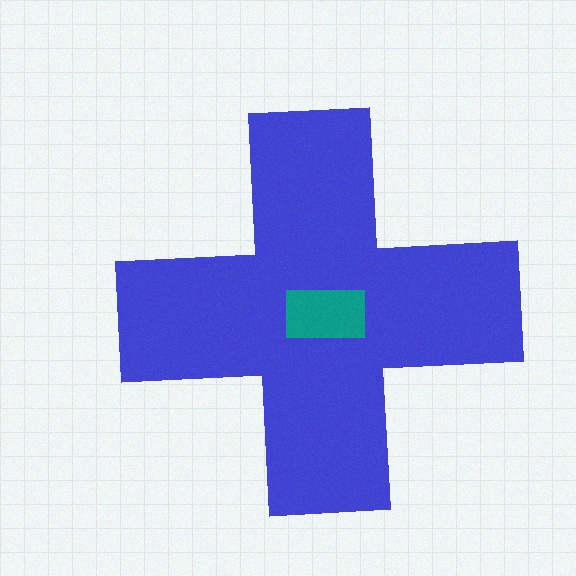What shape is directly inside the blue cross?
The teal rectangle.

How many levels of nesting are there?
2.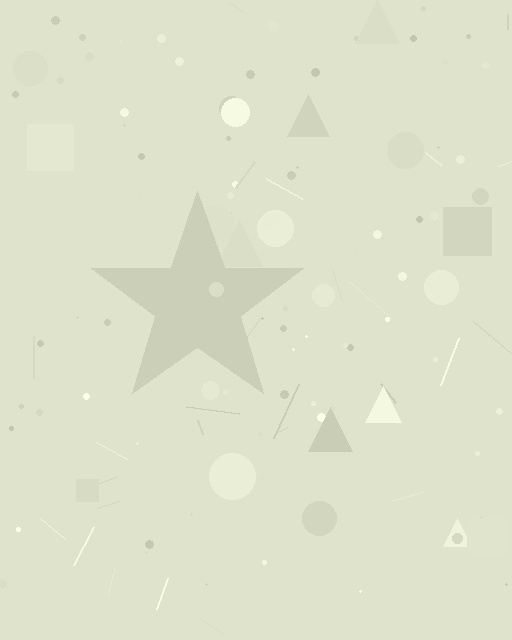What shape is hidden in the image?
A star is hidden in the image.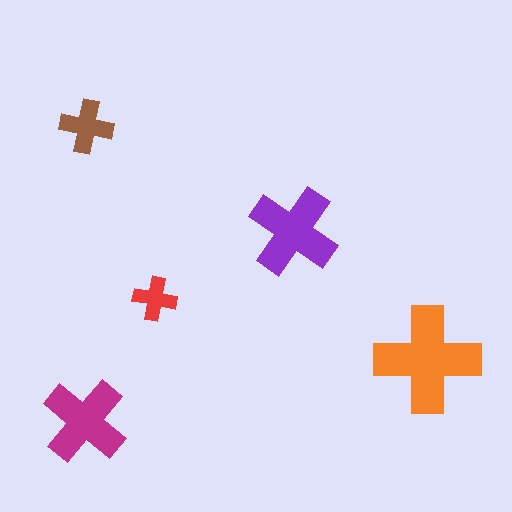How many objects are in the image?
There are 5 objects in the image.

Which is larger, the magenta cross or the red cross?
The magenta one.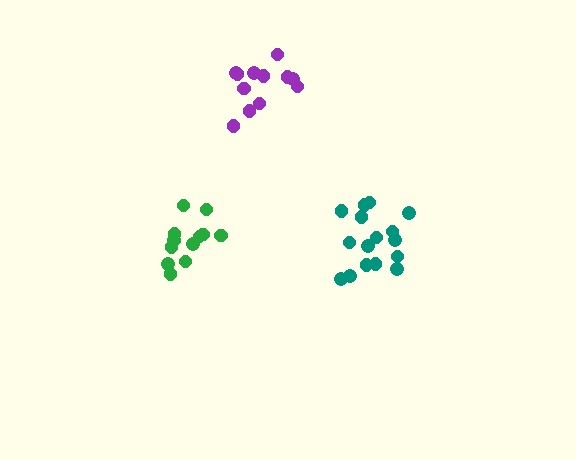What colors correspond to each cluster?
The clusters are colored: teal, green, purple.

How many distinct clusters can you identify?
There are 3 distinct clusters.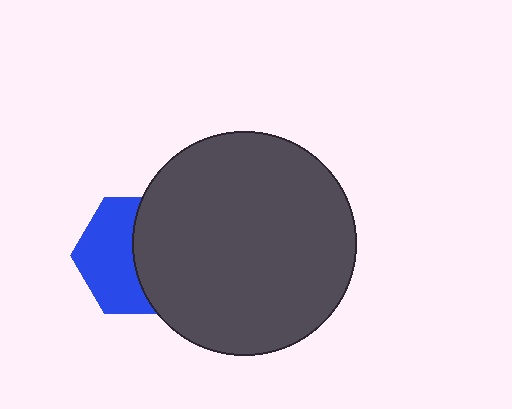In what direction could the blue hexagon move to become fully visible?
The blue hexagon could move left. That would shift it out from behind the dark gray circle entirely.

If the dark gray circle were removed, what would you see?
You would see the complete blue hexagon.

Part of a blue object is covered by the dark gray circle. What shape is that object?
It is a hexagon.